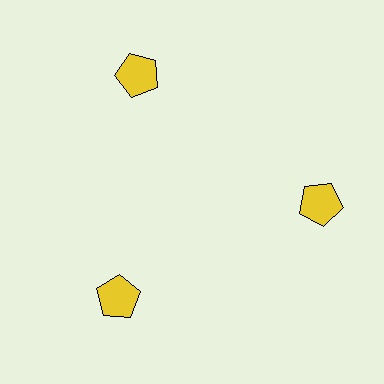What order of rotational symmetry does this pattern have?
This pattern has 3-fold rotational symmetry.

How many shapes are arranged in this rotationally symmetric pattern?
There are 3 shapes, arranged in 3 groups of 1.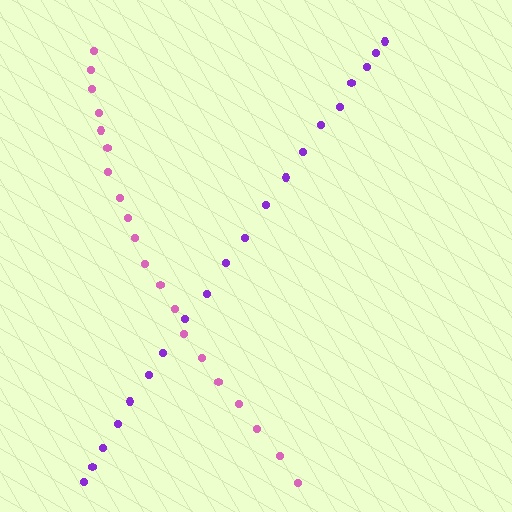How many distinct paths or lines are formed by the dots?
There are 2 distinct paths.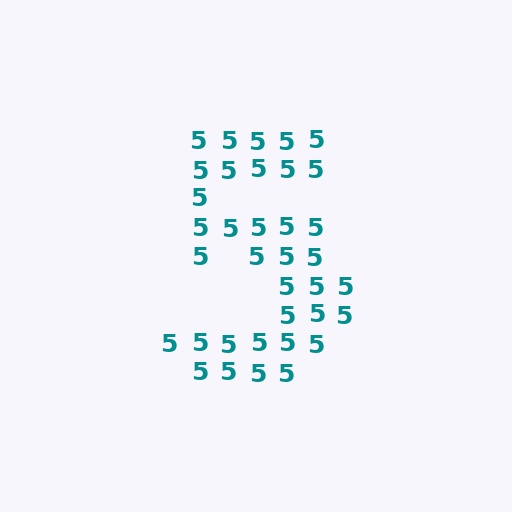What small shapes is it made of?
It is made of small digit 5's.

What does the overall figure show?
The overall figure shows the digit 5.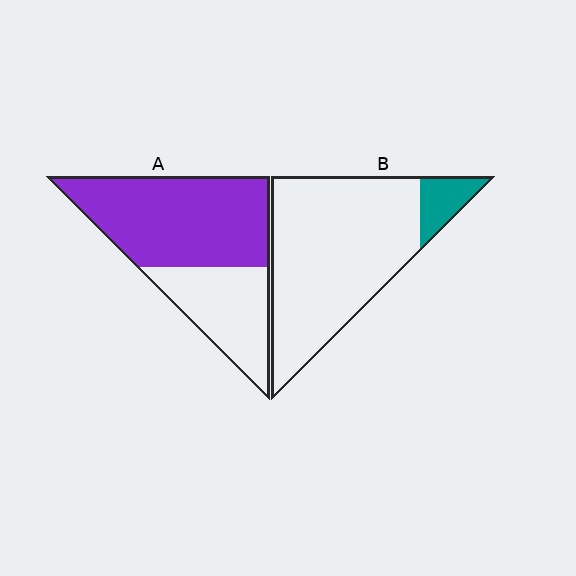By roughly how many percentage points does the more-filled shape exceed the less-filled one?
By roughly 55 percentage points (A over B).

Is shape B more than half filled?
No.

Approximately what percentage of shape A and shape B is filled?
A is approximately 65% and B is approximately 10%.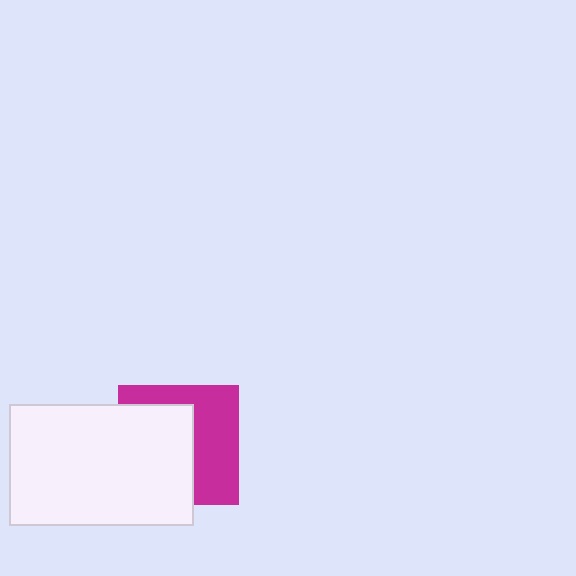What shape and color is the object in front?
The object in front is a white rectangle.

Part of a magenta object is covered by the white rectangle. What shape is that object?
It is a square.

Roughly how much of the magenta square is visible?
About half of it is visible (roughly 47%).